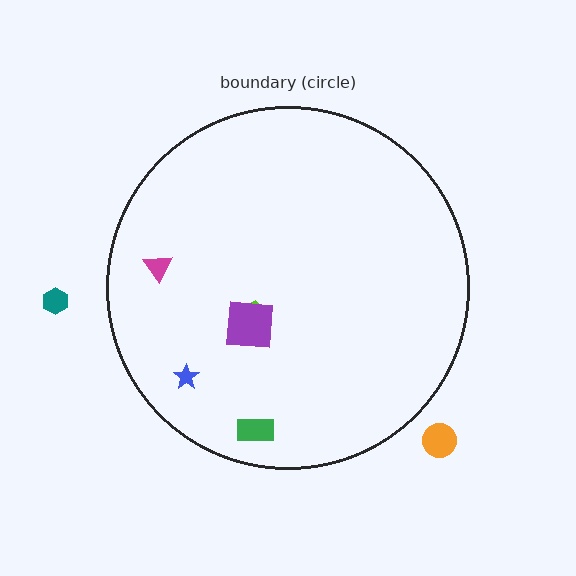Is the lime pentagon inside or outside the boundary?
Inside.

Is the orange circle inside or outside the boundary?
Outside.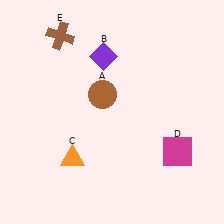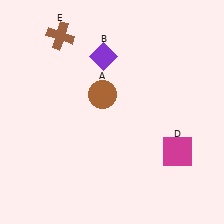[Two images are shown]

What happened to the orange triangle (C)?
The orange triangle (C) was removed in Image 2. It was in the bottom-left area of Image 1.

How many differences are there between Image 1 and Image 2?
There is 1 difference between the two images.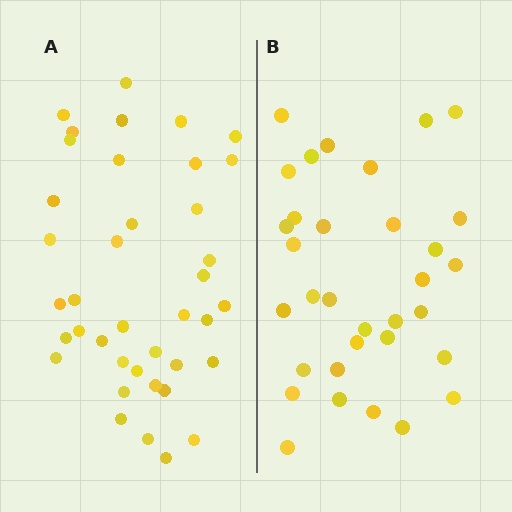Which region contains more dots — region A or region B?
Region A (the left region) has more dots.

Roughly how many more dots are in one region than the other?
Region A has about 6 more dots than region B.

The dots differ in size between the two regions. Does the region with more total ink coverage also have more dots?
No. Region B has more total ink coverage because its dots are larger, but region A actually contains more individual dots. Total area can be misleading — the number of items is what matters here.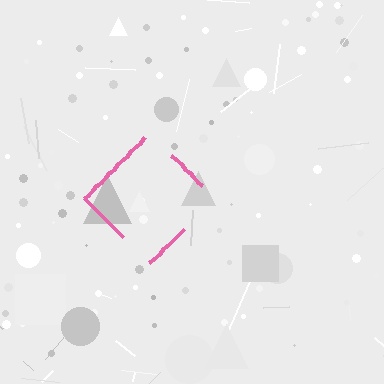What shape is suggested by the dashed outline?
The dashed outline suggests a diamond.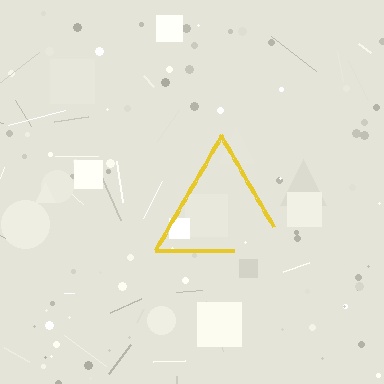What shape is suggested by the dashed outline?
The dashed outline suggests a triangle.